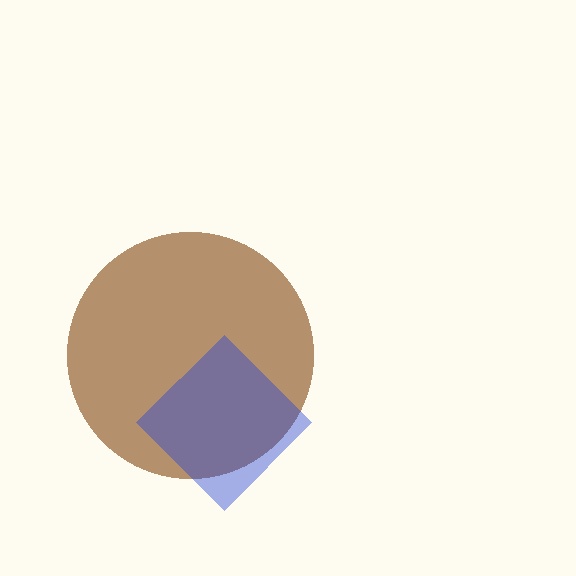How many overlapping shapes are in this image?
There are 2 overlapping shapes in the image.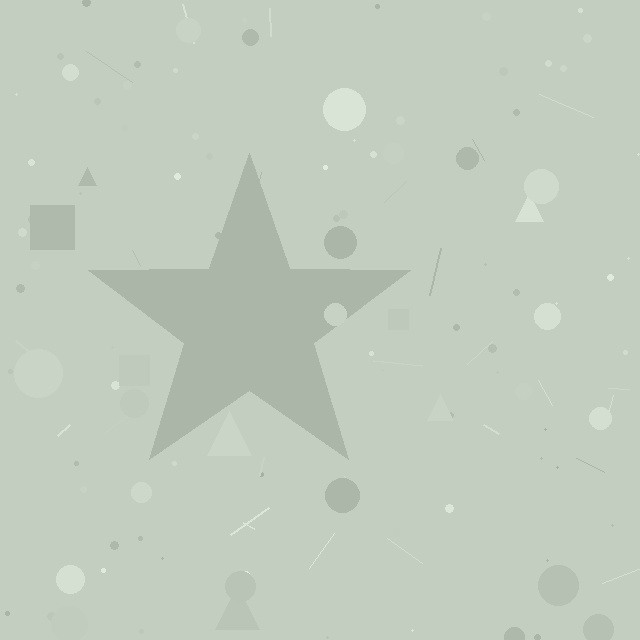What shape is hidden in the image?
A star is hidden in the image.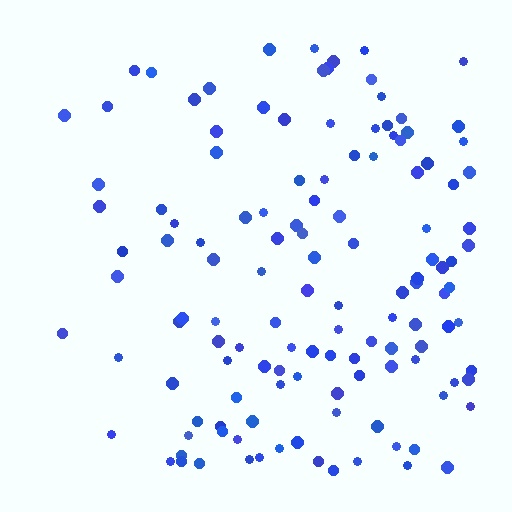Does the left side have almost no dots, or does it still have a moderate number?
Still a moderate number, just noticeably fewer than the right.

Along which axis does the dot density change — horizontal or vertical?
Horizontal.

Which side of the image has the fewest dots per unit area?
The left.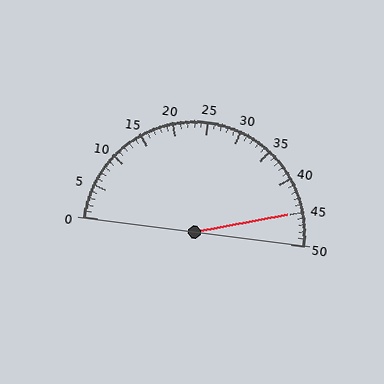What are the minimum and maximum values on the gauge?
The gauge ranges from 0 to 50.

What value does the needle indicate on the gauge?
The needle indicates approximately 45.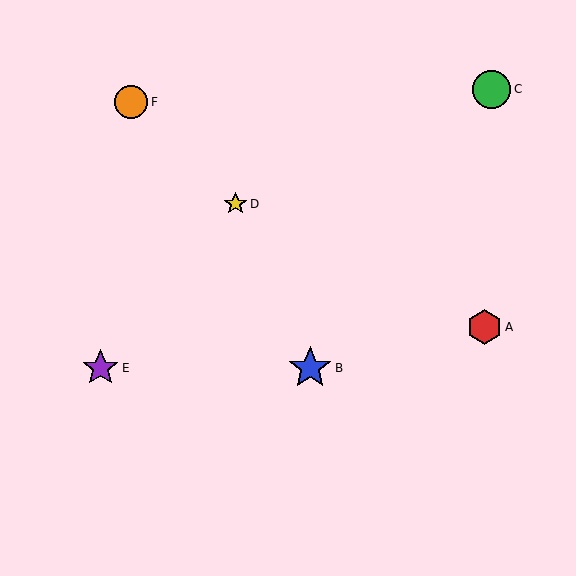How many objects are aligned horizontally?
2 objects (B, E) are aligned horizontally.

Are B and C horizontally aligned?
No, B is at y≈368 and C is at y≈89.